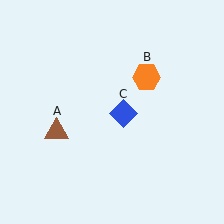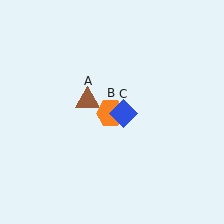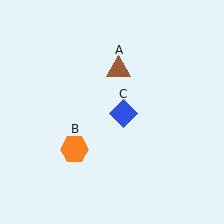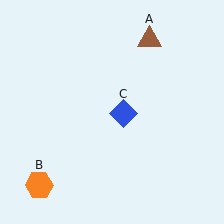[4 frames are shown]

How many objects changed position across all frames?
2 objects changed position: brown triangle (object A), orange hexagon (object B).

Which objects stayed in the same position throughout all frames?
Blue diamond (object C) remained stationary.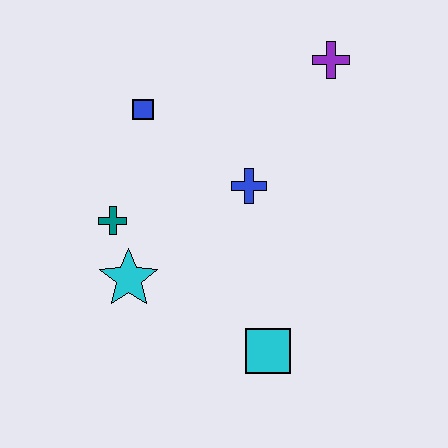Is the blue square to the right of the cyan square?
No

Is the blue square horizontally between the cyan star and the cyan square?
Yes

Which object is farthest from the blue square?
The cyan square is farthest from the blue square.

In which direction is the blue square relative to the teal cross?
The blue square is above the teal cross.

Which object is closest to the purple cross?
The blue cross is closest to the purple cross.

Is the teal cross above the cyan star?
Yes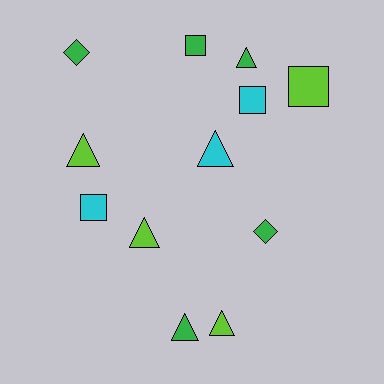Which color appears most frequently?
Green, with 5 objects.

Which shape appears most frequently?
Triangle, with 6 objects.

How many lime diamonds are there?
There are no lime diamonds.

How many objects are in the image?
There are 12 objects.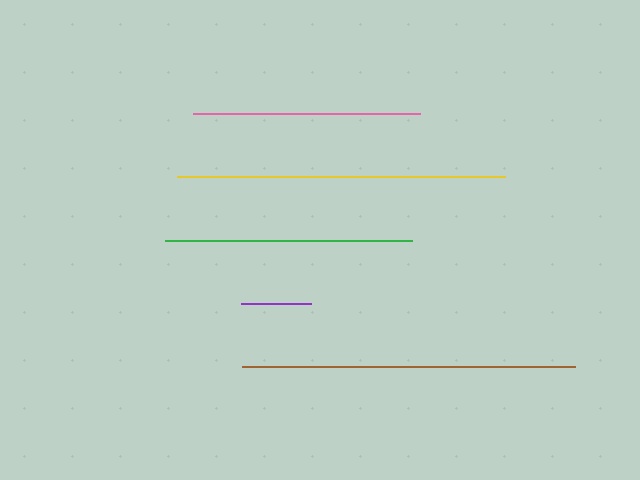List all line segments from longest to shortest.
From longest to shortest: brown, yellow, green, pink, purple.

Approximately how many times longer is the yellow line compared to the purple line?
The yellow line is approximately 4.7 times the length of the purple line.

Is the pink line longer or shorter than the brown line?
The brown line is longer than the pink line.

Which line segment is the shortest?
The purple line is the shortest at approximately 70 pixels.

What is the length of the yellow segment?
The yellow segment is approximately 328 pixels long.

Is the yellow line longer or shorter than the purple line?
The yellow line is longer than the purple line.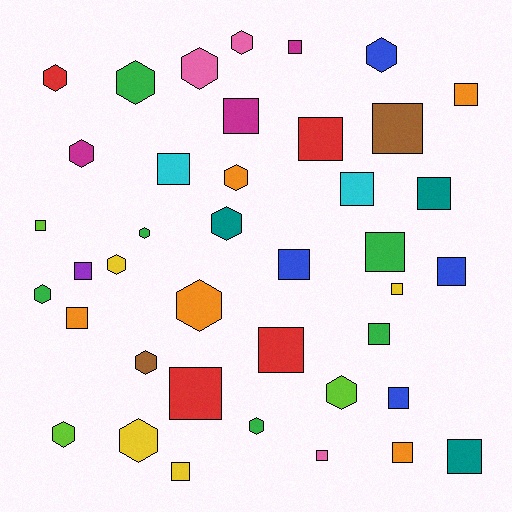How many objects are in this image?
There are 40 objects.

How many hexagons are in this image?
There are 17 hexagons.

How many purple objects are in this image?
There is 1 purple object.